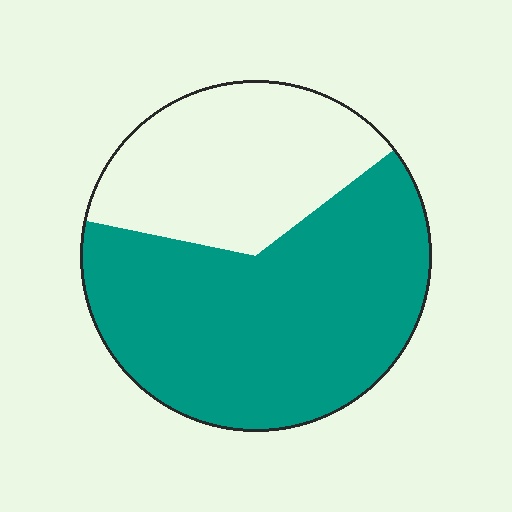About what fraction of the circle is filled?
About five eighths (5/8).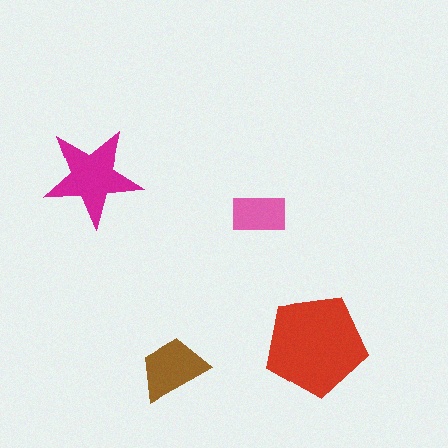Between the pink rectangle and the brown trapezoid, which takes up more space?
The brown trapezoid.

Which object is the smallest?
The pink rectangle.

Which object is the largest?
The red pentagon.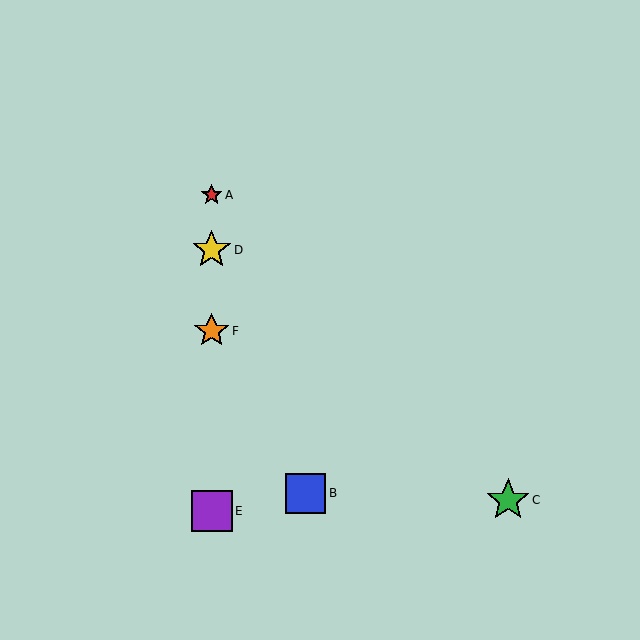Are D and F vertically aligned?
Yes, both are at x≈212.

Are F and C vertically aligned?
No, F is at x≈212 and C is at x≈508.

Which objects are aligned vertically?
Objects A, D, E, F are aligned vertically.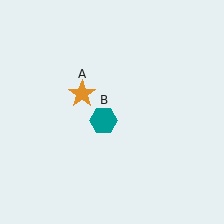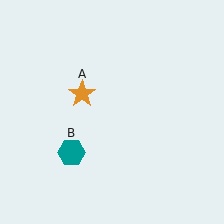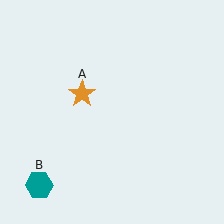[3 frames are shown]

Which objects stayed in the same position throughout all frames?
Orange star (object A) remained stationary.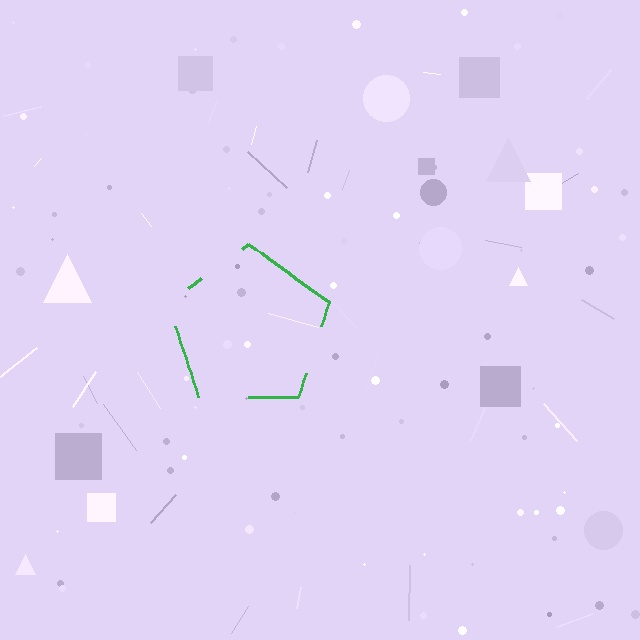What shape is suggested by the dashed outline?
The dashed outline suggests a pentagon.